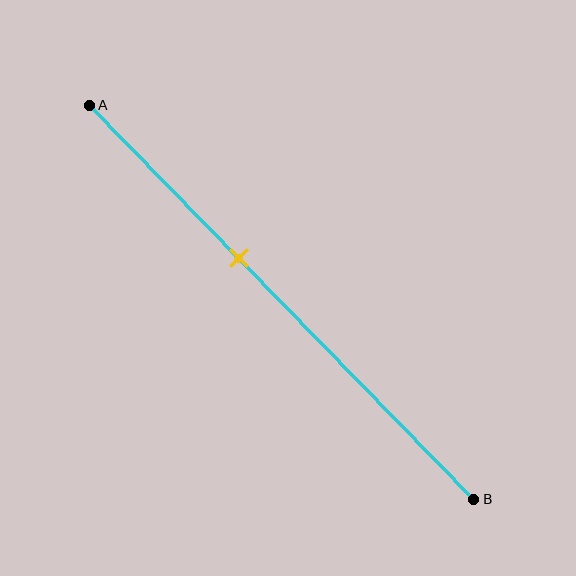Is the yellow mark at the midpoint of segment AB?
No, the mark is at about 40% from A, not at the 50% midpoint.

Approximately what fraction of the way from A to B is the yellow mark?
The yellow mark is approximately 40% of the way from A to B.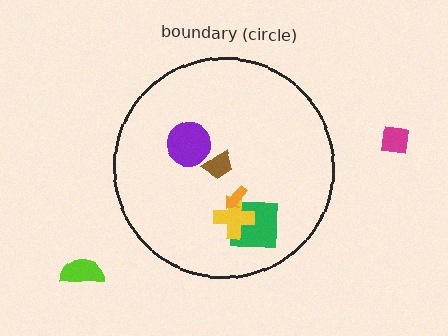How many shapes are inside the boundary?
5 inside, 2 outside.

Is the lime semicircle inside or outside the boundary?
Outside.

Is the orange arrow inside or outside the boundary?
Inside.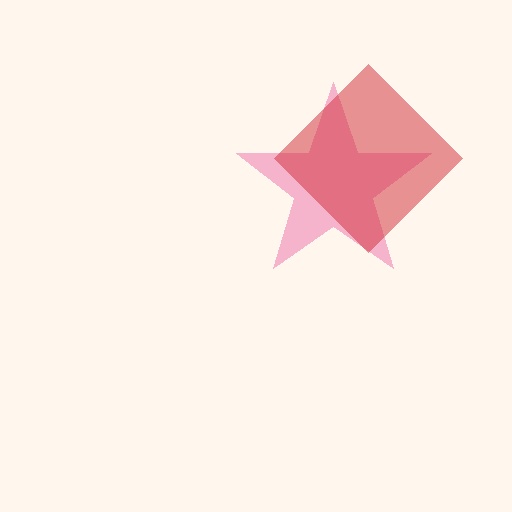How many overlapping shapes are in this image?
There are 2 overlapping shapes in the image.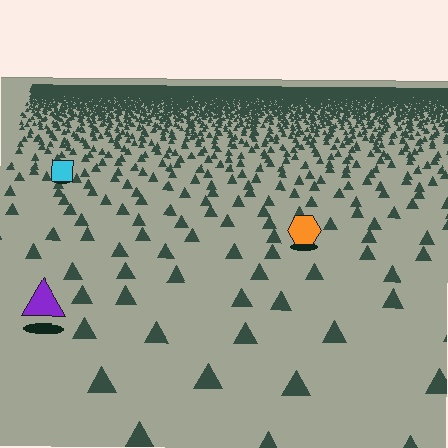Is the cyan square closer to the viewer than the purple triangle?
No. The purple triangle is closer — you can tell from the texture gradient: the ground texture is coarser near it.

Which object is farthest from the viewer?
The cyan square is farthest from the viewer. It appears smaller and the ground texture around it is denser.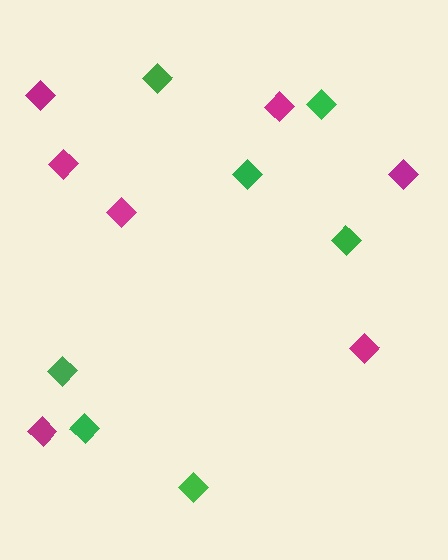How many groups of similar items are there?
There are 2 groups: one group of green diamonds (7) and one group of magenta diamonds (7).